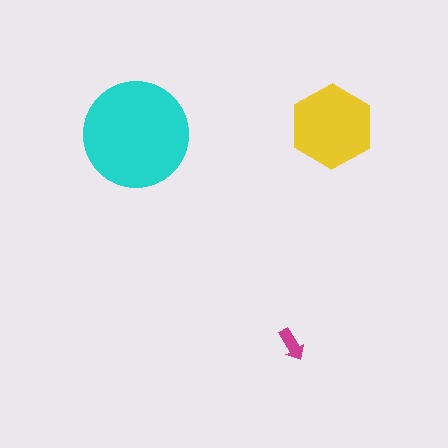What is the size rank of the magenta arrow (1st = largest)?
3rd.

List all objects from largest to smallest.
The cyan circle, the yellow hexagon, the magenta arrow.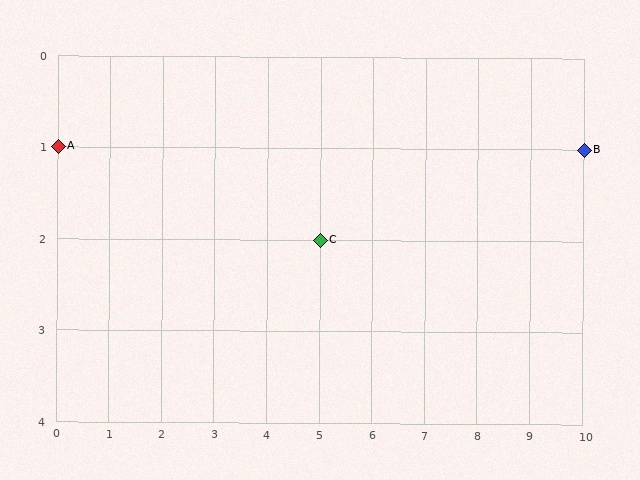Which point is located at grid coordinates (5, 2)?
Point C is at (5, 2).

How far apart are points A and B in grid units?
Points A and B are 10 columns apart.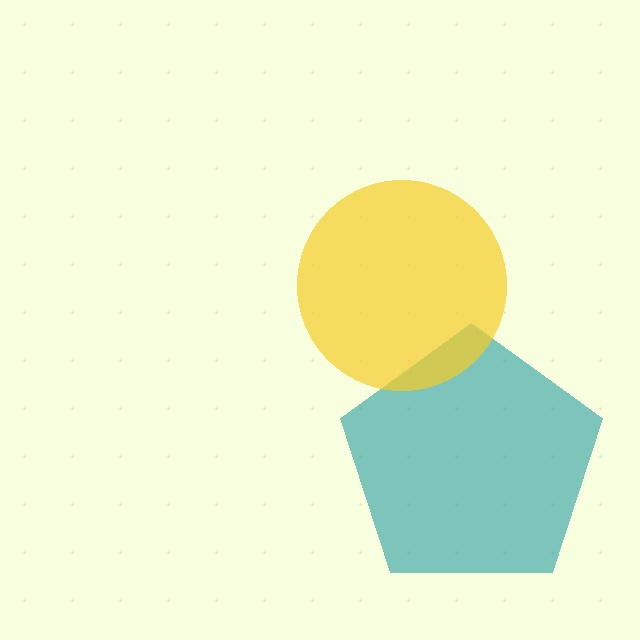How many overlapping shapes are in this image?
There are 2 overlapping shapes in the image.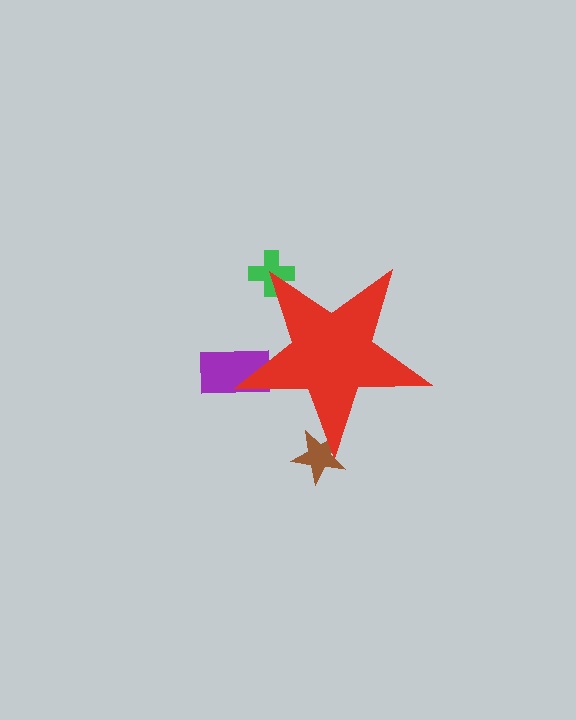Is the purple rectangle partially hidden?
Yes, the purple rectangle is partially hidden behind the red star.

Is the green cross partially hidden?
Yes, the green cross is partially hidden behind the red star.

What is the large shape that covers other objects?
A red star.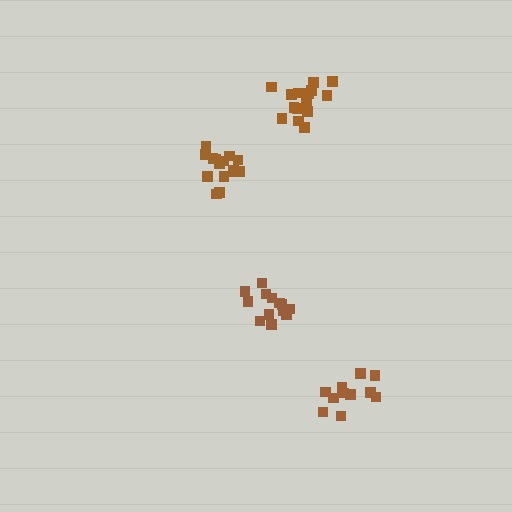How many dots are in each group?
Group 1: 11 dots, Group 2: 15 dots, Group 3: 13 dots, Group 4: 16 dots (55 total).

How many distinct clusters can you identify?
There are 4 distinct clusters.